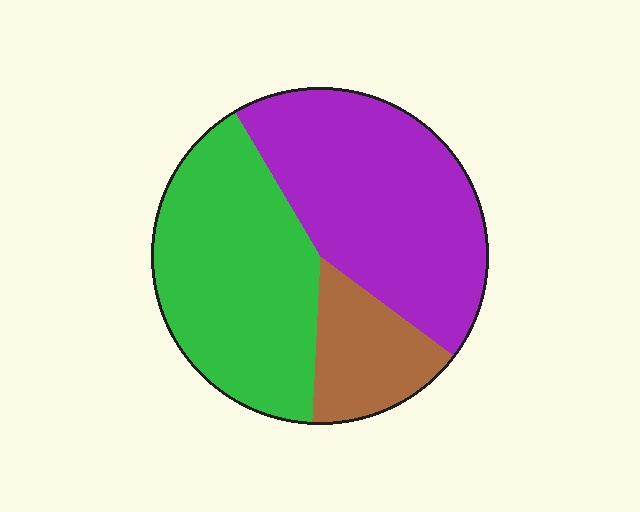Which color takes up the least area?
Brown, at roughly 15%.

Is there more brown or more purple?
Purple.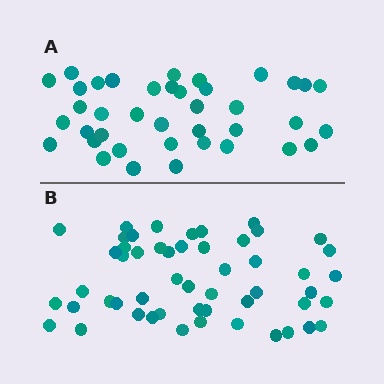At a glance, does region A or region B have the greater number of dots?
Region B (the bottom region) has more dots.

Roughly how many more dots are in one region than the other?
Region B has approximately 15 more dots than region A.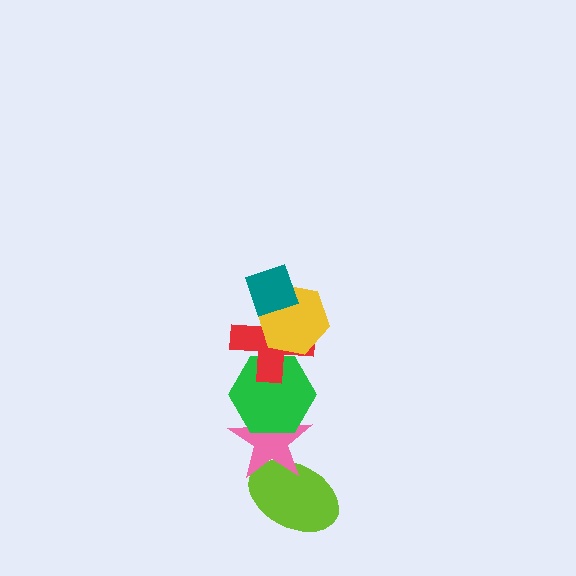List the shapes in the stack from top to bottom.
From top to bottom: the teal diamond, the yellow hexagon, the red cross, the green hexagon, the pink star, the lime ellipse.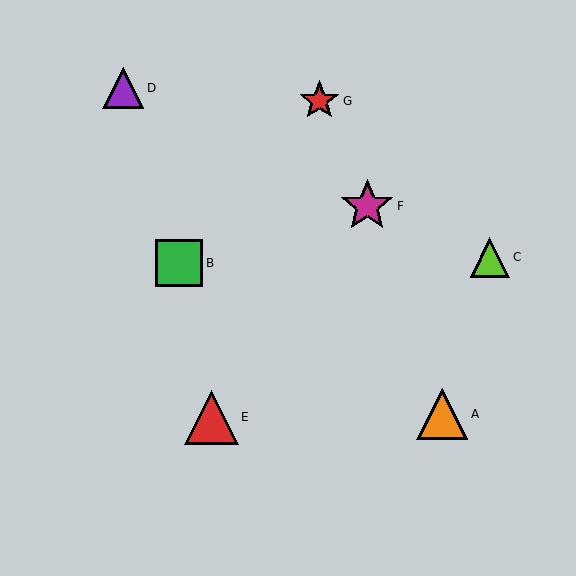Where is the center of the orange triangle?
The center of the orange triangle is at (442, 414).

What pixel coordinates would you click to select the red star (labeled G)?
Click at (319, 101) to select the red star G.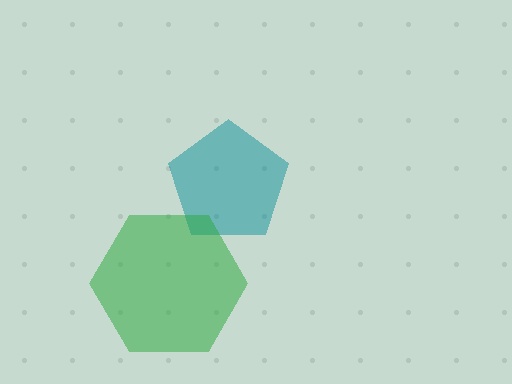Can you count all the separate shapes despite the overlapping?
Yes, there are 2 separate shapes.